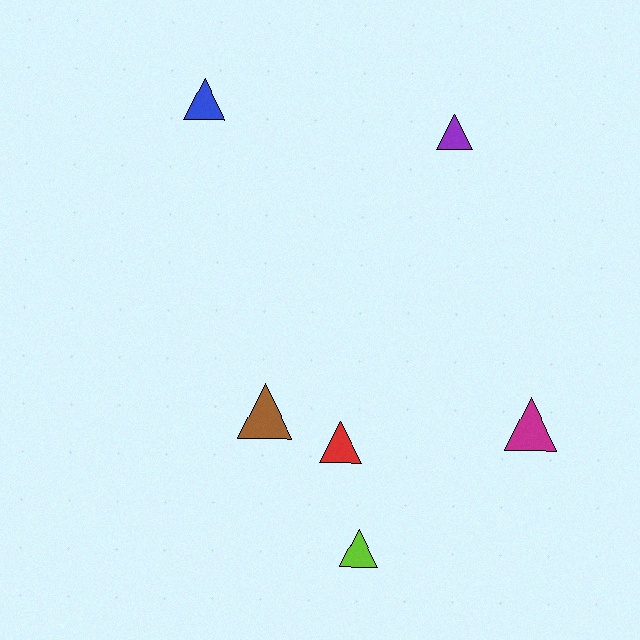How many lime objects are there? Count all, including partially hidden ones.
There is 1 lime object.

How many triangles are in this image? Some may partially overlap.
There are 6 triangles.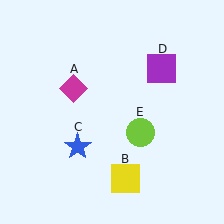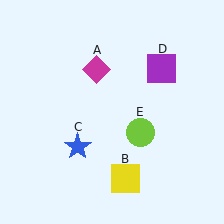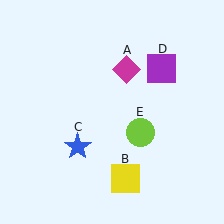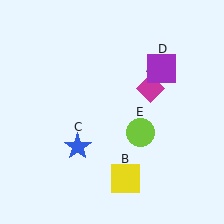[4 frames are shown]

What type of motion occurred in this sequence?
The magenta diamond (object A) rotated clockwise around the center of the scene.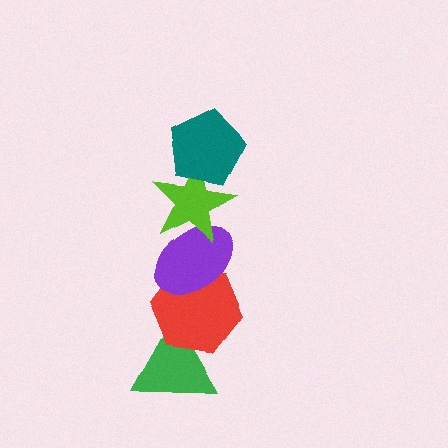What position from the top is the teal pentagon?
The teal pentagon is 1st from the top.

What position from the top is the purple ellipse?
The purple ellipse is 3rd from the top.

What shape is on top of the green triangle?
The red hexagon is on top of the green triangle.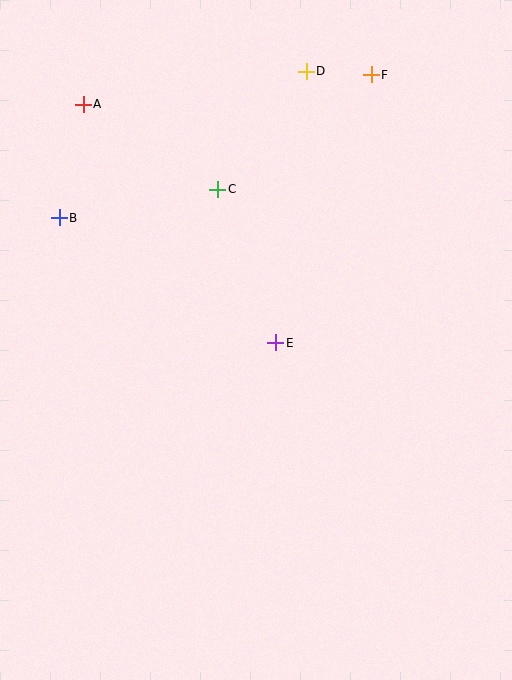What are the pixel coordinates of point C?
Point C is at (218, 189).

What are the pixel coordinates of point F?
Point F is at (371, 75).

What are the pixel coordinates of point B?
Point B is at (59, 218).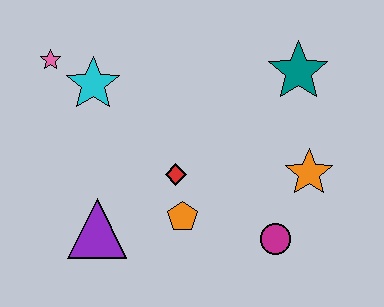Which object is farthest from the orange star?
The pink star is farthest from the orange star.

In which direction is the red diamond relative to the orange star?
The red diamond is to the left of the orange star.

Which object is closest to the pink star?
The cyan star is closest to the pink star.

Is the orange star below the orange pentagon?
No